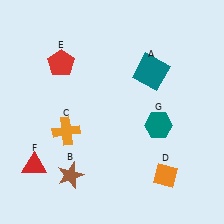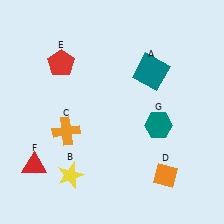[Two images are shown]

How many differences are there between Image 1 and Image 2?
There is 1 difference between the two images.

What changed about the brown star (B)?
In Image 1, B is brown. In Image 2, it changed to yellow.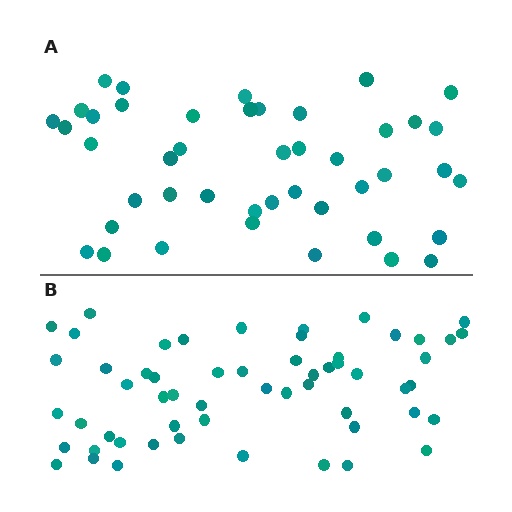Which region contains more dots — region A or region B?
Region B (the bottom region) has more dots.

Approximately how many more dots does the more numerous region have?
Region B has approximately 15 more dots than region A.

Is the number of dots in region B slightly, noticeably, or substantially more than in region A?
Region B has noticeably more, but not dramatically so. The ratio is roughly 1.3 to 1.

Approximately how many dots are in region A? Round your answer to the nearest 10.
About 40 dots. (The exact count is 44, which rounds to 40.)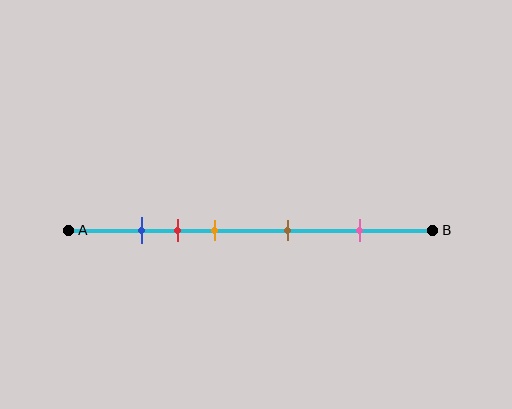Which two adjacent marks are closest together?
The blue and red marks are the closest adjacent pair.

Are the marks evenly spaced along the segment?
No, the marks are not evenly spaced.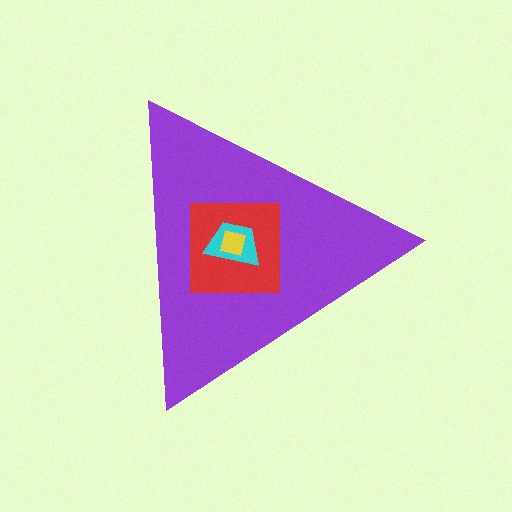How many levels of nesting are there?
4.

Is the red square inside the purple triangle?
Yes.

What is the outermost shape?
The purple triangle.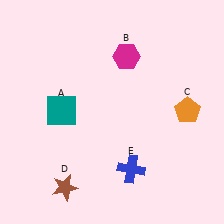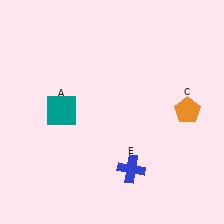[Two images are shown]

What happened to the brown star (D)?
The brown star (D) was removed in Image 2. It was in the bottom-left area of Image 1.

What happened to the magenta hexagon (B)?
The magenta hexagon (B) was removed in Image 2. It was in the top-right area of Image 1.